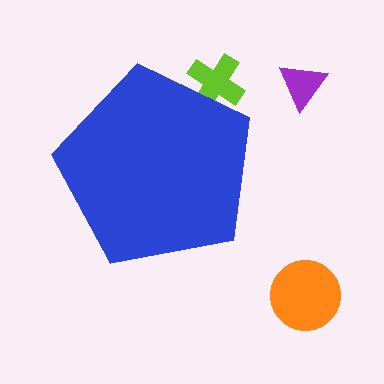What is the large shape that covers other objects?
A blue pentagon.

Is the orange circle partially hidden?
No, the orange circle is fully visible.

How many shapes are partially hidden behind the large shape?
1 shape is partially hidden.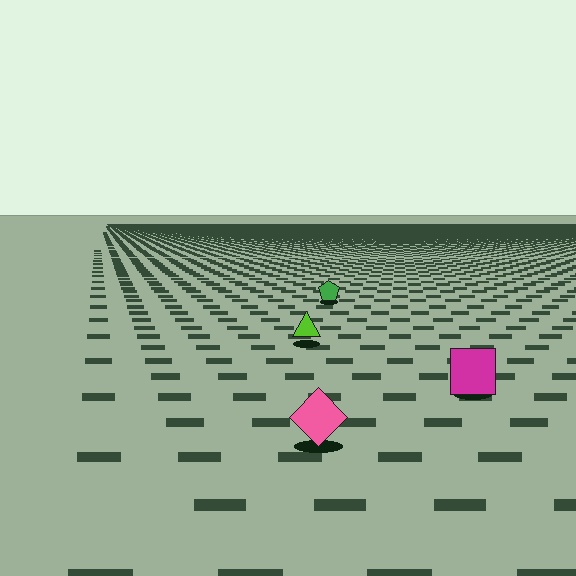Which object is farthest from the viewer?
The green pentagon is farthest from the viewer. It appears smaller and the ground texture around it is denser.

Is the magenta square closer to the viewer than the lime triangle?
Yes. The magenta square is closer — you can tell from the texture gradient: the ground texture is coarser near it.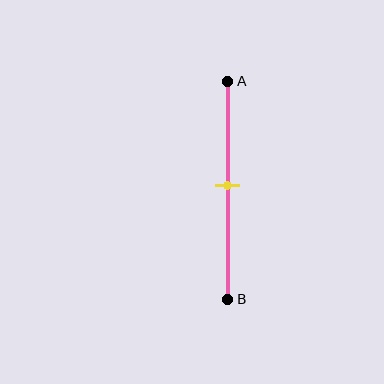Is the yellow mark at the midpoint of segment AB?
Yes, the mark is approximately at the midpoint.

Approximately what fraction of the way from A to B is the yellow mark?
The yellow mark is approximately 50% of the way from A to B.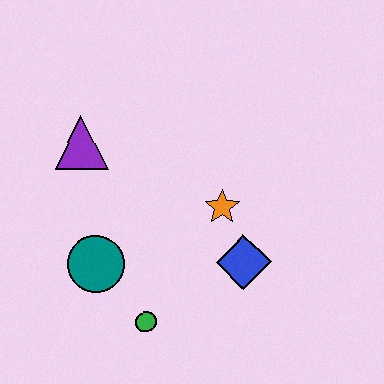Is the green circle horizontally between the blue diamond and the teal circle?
Yes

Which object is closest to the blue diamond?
The orange star is closest to the blue diamond.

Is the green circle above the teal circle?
No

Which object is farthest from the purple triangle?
The blue diamond is farthest from the purple triangle.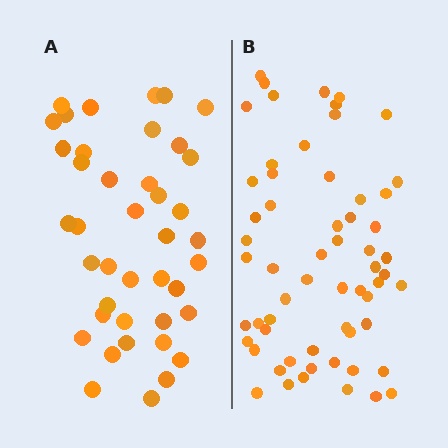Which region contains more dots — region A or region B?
Region B (the right region) has more dots.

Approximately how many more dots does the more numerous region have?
Region B has approximately 20 more dots than region A.